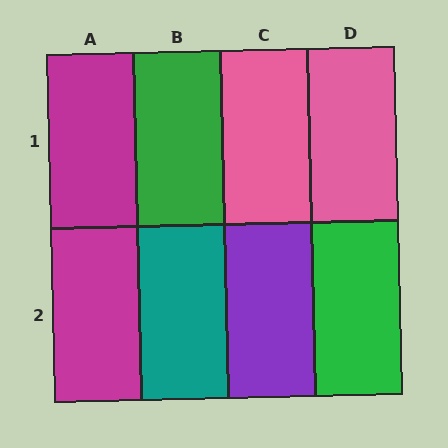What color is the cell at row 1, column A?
Magenta.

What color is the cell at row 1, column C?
Pink.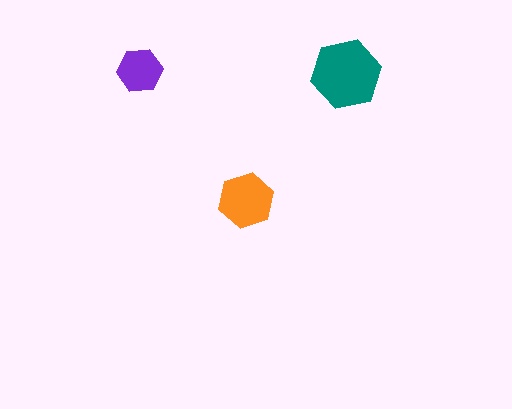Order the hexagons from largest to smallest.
the teal one, the orange one, the purple one.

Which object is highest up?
The purple hexagon is topmost.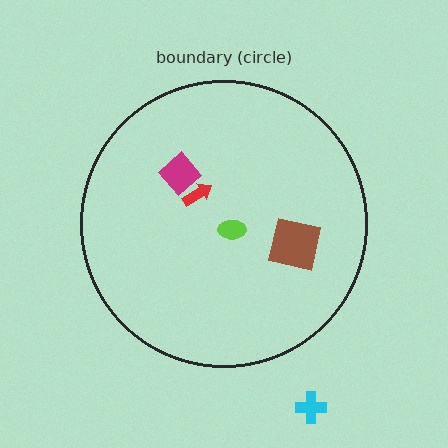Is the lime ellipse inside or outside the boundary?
Inside.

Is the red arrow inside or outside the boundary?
Inside.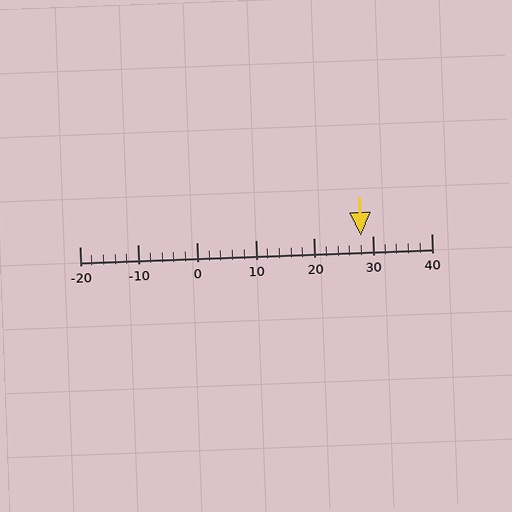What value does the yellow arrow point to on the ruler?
The yellow arrow points to approximately 28.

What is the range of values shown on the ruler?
The ruler shows values from -20 to 40.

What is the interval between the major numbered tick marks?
The major tick marks are spaced 10 units apart.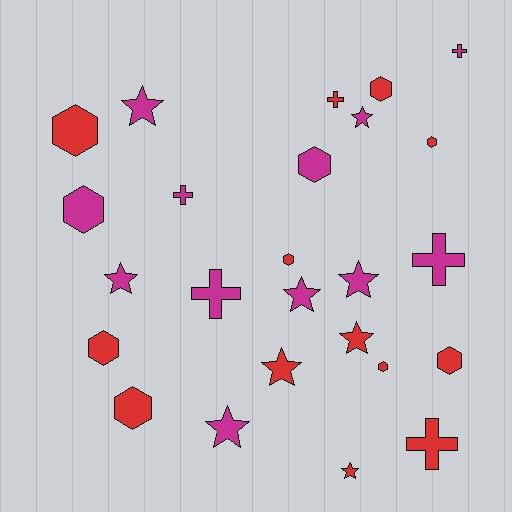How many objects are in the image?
There are 25 objects.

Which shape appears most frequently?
Hexagon, with 10 objects.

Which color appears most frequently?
Red, with 13 objects.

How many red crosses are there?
There are 2 red crosses.